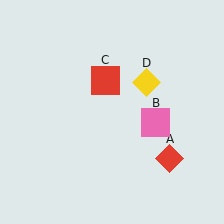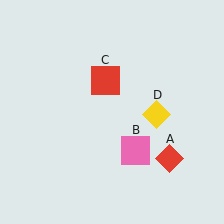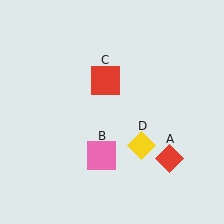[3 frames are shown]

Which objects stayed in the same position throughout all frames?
Red diamond (object A) and red square (object C) remained stationary.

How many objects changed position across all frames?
2 objects changed position: pink square (object B), yellow diamond (object D).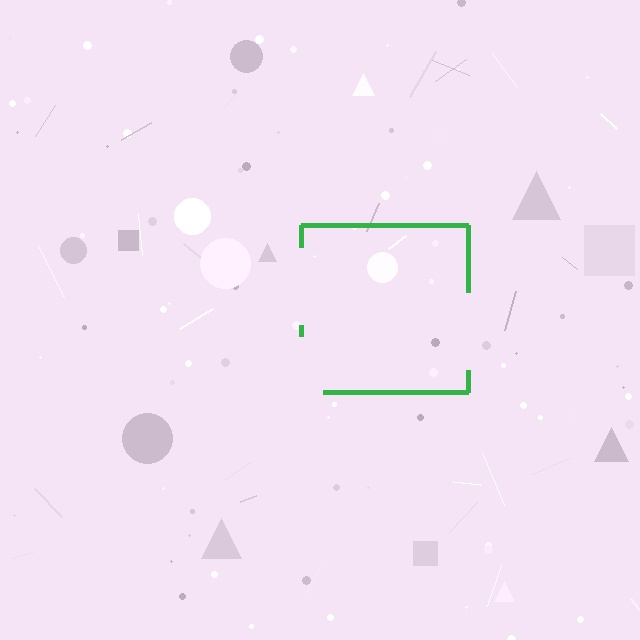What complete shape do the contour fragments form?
The contour fragments form a square.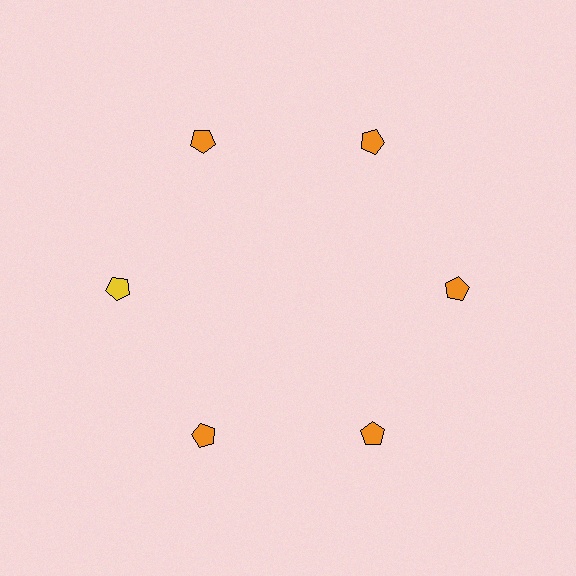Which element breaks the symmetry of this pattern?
The yellow pentagon at roughly the 9 o'clock position breaks the symmetry. All other shapes are orange pentagons.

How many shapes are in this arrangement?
There are 6 shapes arranged in a ring pattern.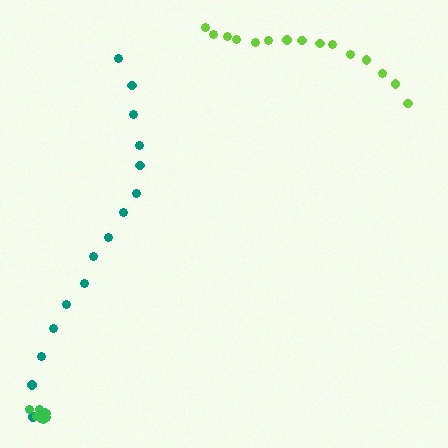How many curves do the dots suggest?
There are 3 distinct paths.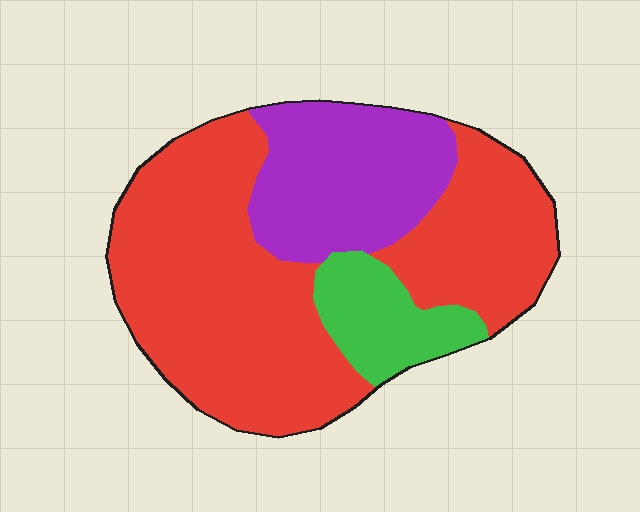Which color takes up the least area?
Green, at roughly 10%.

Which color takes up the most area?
Red, at roughly 65%.